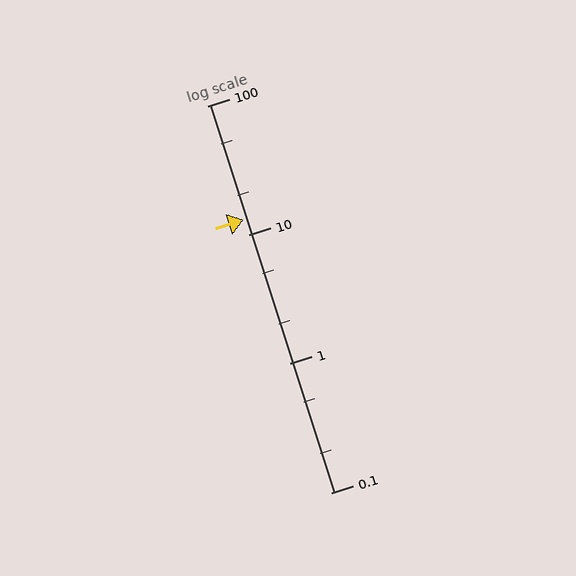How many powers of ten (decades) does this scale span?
The scale spans 3 decades, from 0.1 to 100.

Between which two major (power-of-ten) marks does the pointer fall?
The pointer is between 10 and 100.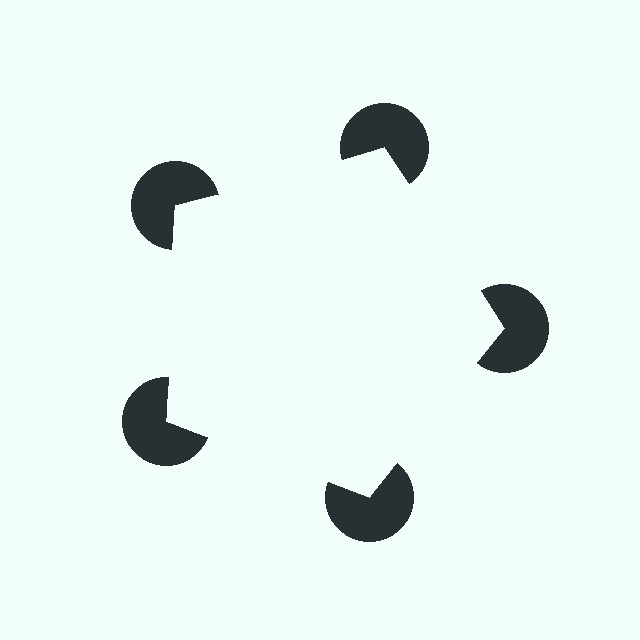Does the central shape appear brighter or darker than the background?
It typically appears slightly brighter than the background, even though no actual brightness change is drawn.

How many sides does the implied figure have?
5 sides.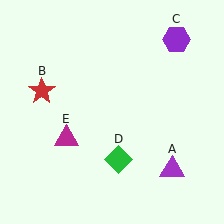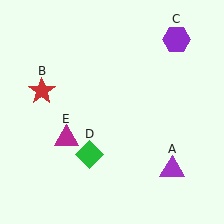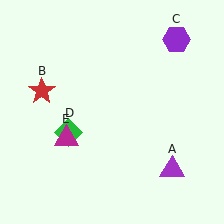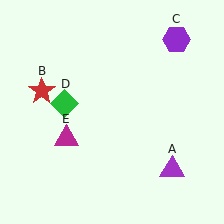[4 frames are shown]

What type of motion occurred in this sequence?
The green diamond (object D) rotated clockwise around the center of the scene.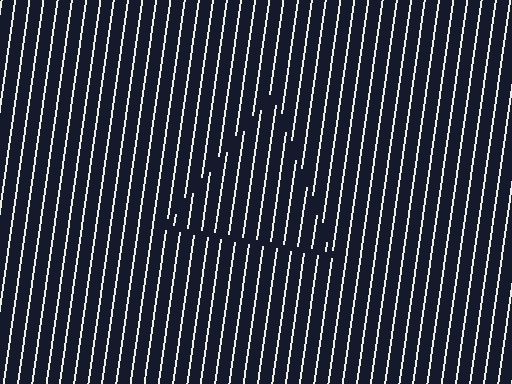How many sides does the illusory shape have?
3 sides — the line-ends trace a triangle.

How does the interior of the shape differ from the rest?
The interior of the shape contains the same grating, shifted by half a period — the contour is defined by the phase discontinuity where line-ends from the inner and outer gratings abut.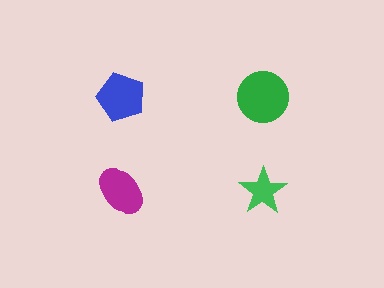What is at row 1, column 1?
A blue pentagon.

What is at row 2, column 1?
A magenta ellipse.